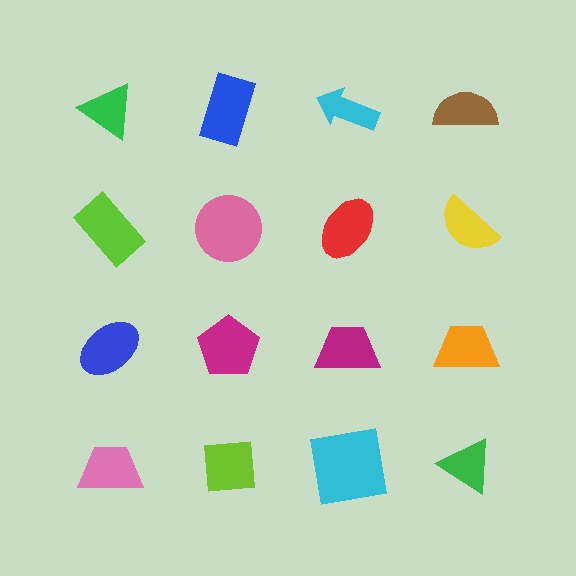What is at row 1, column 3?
A cyan arrow.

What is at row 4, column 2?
A lime square.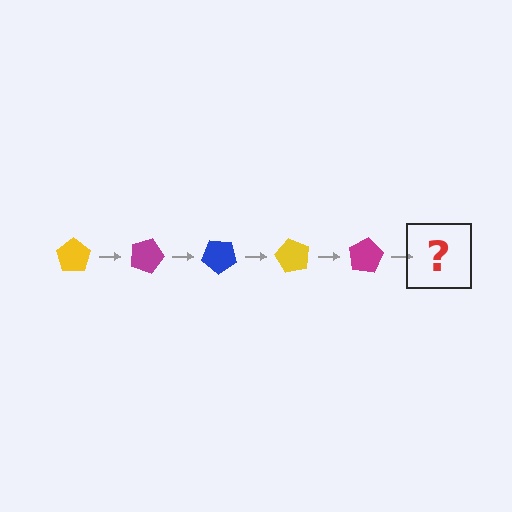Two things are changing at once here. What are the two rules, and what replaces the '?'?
The two rules are that it rotates 20 degrees each step and the color cycles through yellow, magenta, and blue. The '?' should be a blue pentagon, rotated 100 degrees from the start.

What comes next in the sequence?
The next element should be a blue pentagon, rotated 100 degrees from the start.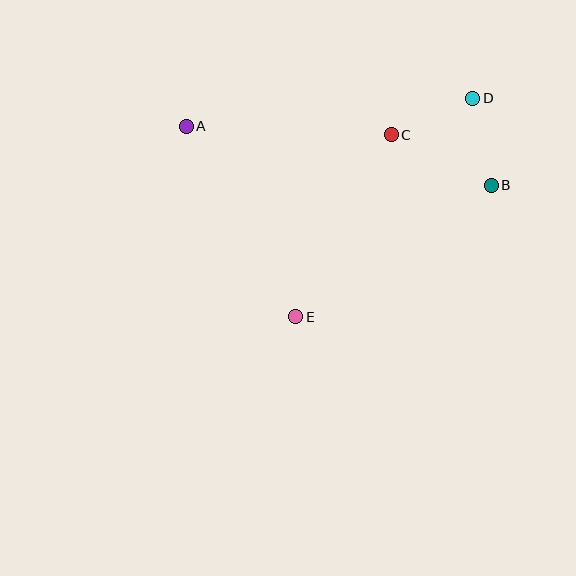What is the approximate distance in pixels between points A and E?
The distance between A and E is approximately 220 pixels.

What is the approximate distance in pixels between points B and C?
The distance between B and C is approximately 112 pixels.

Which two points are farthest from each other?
Points A and B are farthest from each other.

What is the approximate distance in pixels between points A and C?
The distance between A and C is approximately 205 pixels.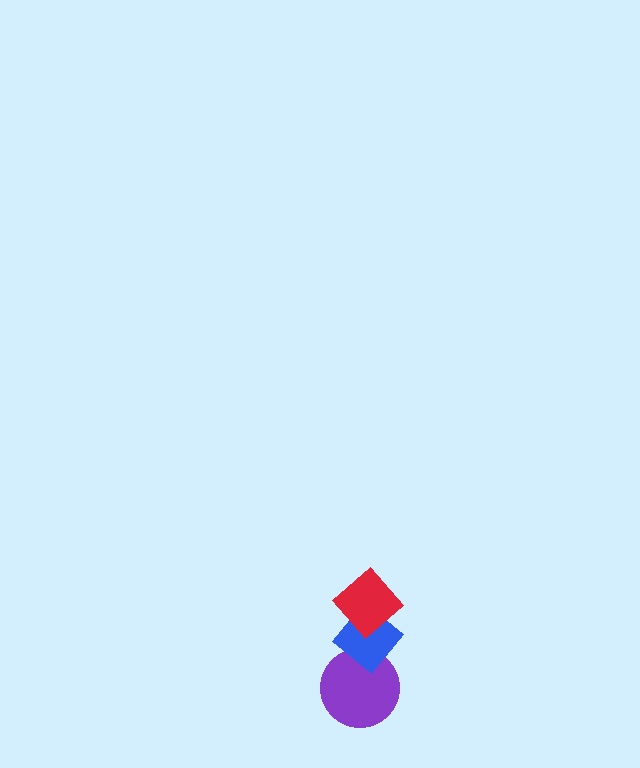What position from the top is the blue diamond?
The blue diamond is 2nd from the top.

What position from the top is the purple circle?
The purple circle is 3rd from the top.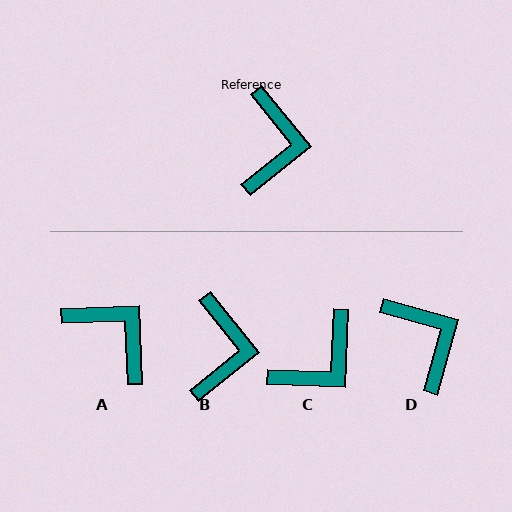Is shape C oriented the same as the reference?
No, it is off by about 41 degrees.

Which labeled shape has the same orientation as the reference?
B.